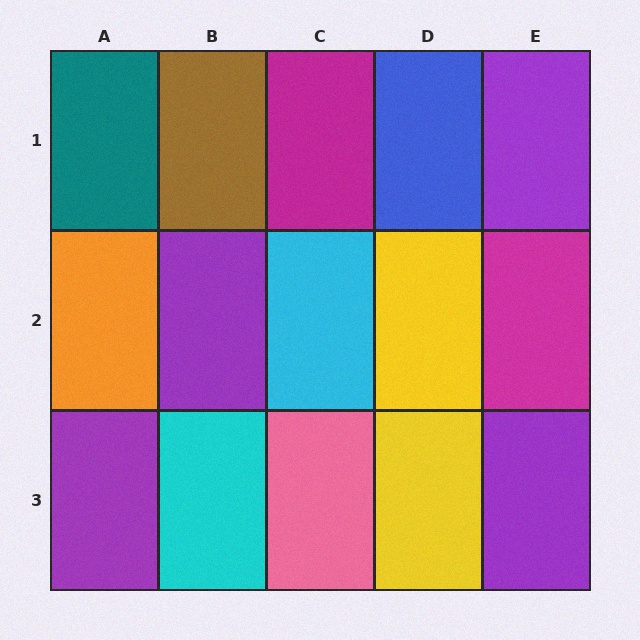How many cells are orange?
1 cell is orange.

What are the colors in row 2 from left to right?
Orange, purple, cyan, yellow, magenta.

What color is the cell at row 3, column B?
Cyan.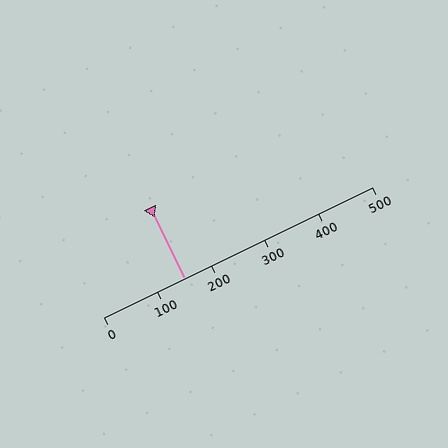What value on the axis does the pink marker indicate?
The marker indicates approximately 150.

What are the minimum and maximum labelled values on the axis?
The axis runs from 0 to 500.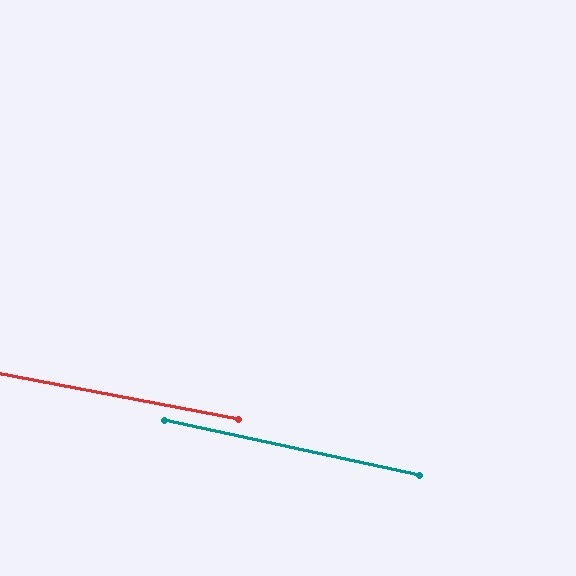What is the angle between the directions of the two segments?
Approximately 1 degree.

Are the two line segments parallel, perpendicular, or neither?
Parallel — their directions differ by only 1.4°.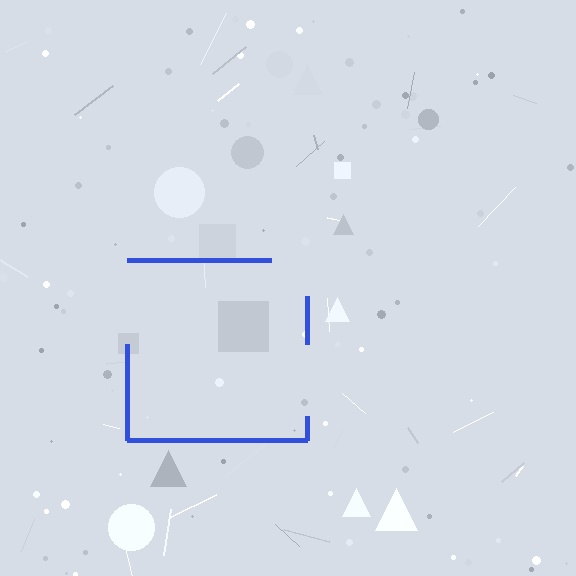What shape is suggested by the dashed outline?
The dashed outline suggests a square.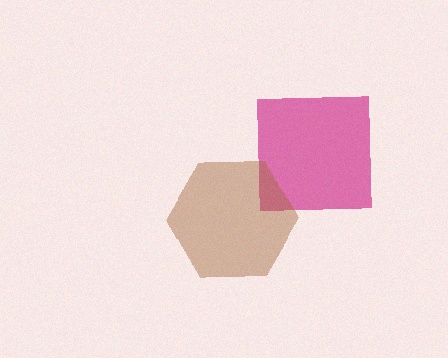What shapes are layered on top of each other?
The layered shapes are: a magenta square, a brown hexagon.